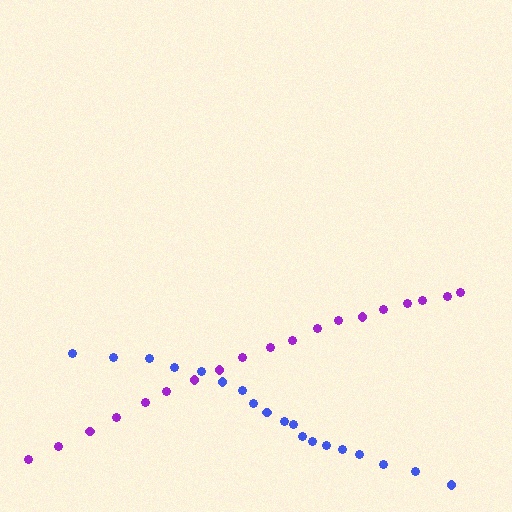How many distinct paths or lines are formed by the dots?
There are 2 distinct paths.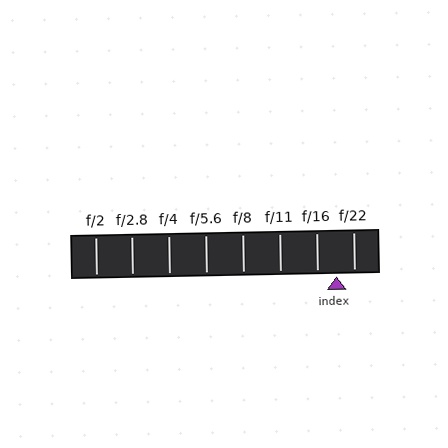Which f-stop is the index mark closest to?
The index mark is closest to f/22.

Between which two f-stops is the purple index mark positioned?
The index mark is between f/16 and f/22.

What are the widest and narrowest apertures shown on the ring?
The widest aperture shown is f/2 and the narrowest is f/22.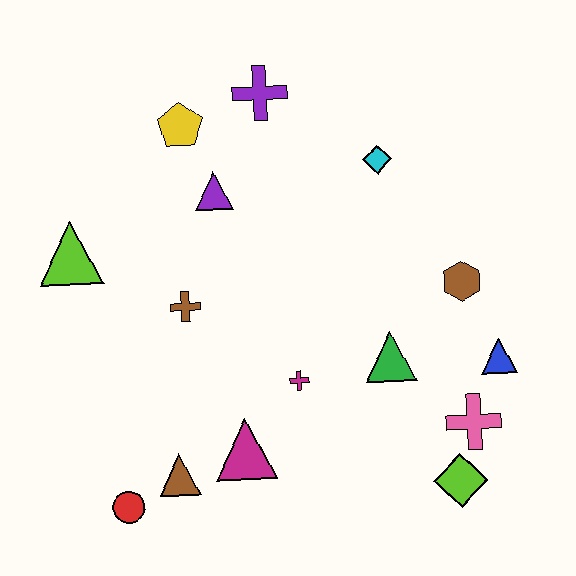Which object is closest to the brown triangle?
The red circle is closest to the brown triangle.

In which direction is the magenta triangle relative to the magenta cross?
The magenta triangle is below the magenta cross.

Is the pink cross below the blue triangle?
Yes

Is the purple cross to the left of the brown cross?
No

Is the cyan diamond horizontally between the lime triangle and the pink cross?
Yes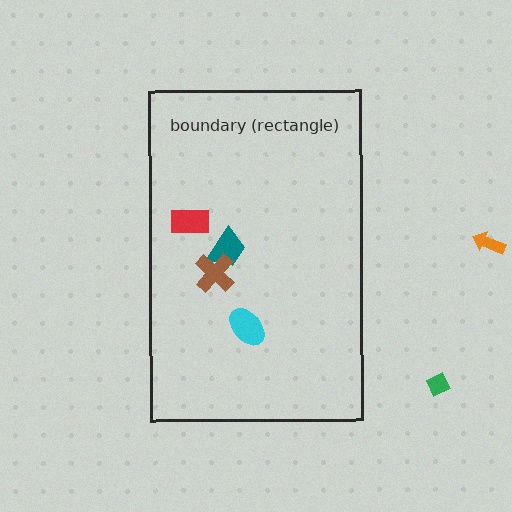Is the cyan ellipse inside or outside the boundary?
Inside.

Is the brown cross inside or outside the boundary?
Inside.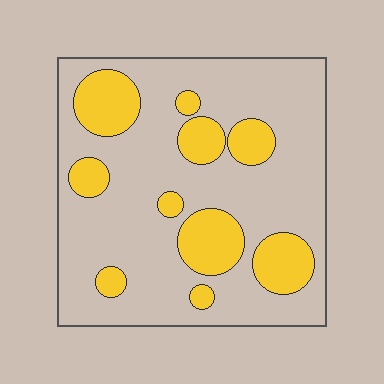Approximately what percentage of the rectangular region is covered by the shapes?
Approximately 25%.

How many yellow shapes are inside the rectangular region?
10.